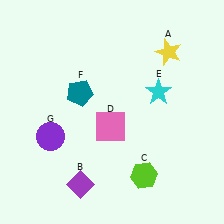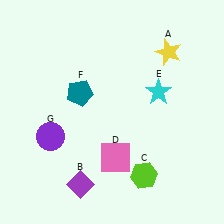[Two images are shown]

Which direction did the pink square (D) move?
The pink square (D) moved down.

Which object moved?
The pink square (D) moved down.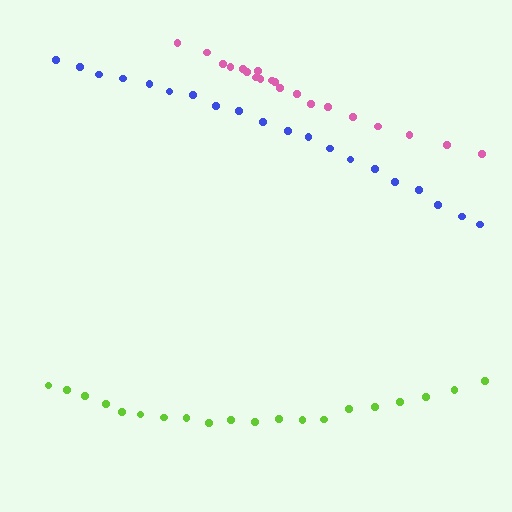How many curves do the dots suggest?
There are 3 distinct paths.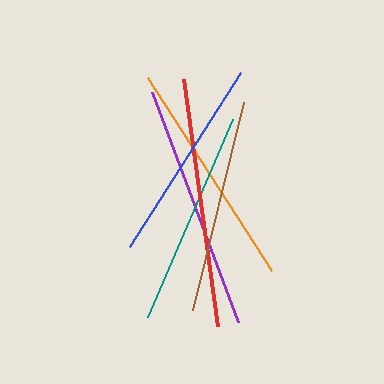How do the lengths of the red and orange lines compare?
The red and orange lines are approximately the same length.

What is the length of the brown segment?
The brown segment is approximately 214 pixels long.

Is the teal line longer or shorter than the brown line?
The teal line is longer than the brown line.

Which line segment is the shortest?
The blue line is the shortest at approximately 206 pixels.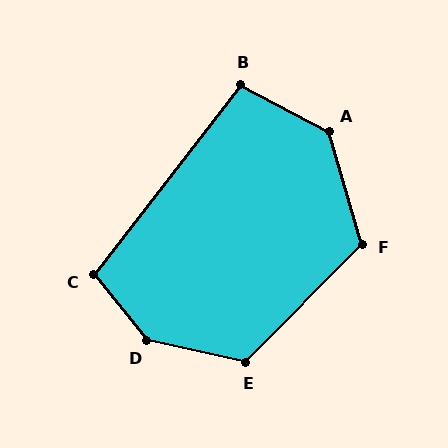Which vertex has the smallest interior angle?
B, at approximately 100 degrees.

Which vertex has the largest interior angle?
D, at approximately 141 degrees.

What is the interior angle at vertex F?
Approximately 119 degrees (obtuse).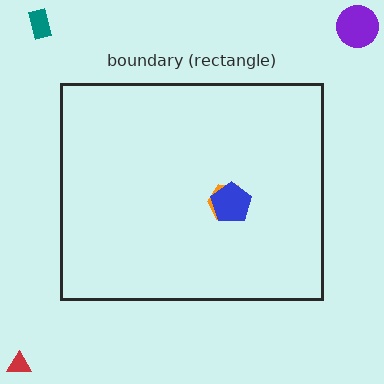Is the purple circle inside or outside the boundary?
Outside.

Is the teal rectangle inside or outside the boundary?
Outside.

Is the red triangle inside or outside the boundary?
Outside.